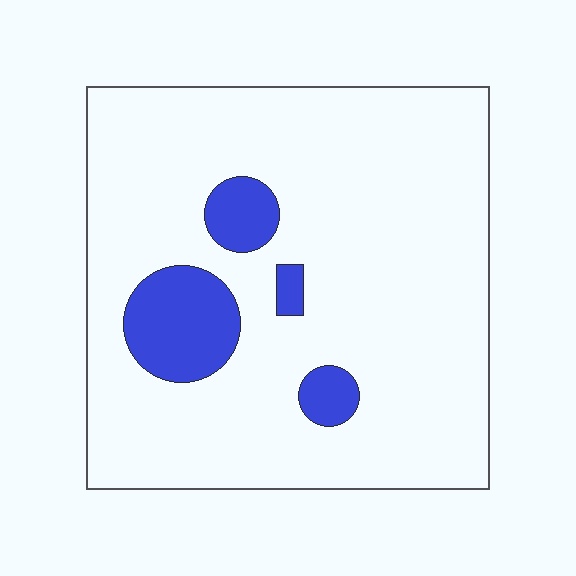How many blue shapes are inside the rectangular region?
4.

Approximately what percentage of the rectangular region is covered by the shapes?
Approximately 10%.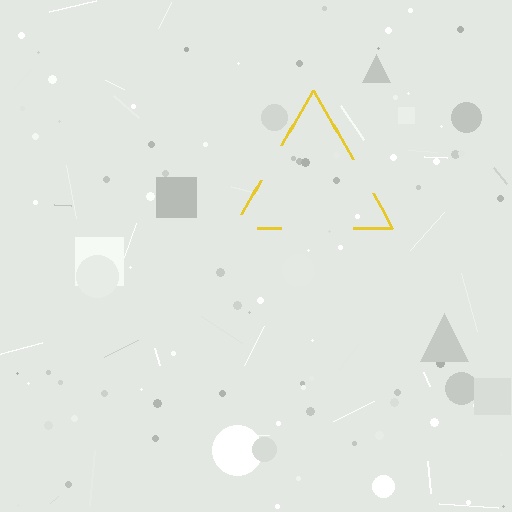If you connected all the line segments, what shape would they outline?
They would outline a triangle.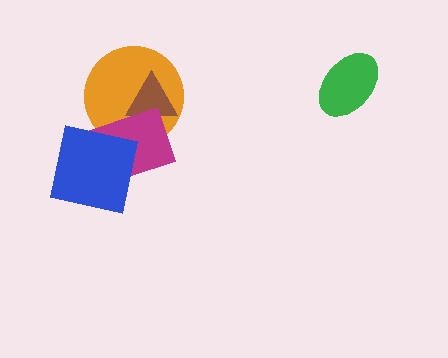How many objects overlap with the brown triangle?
2 objects overlap with the brown triangle.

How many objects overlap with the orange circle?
2 objects overlap with the orange circle.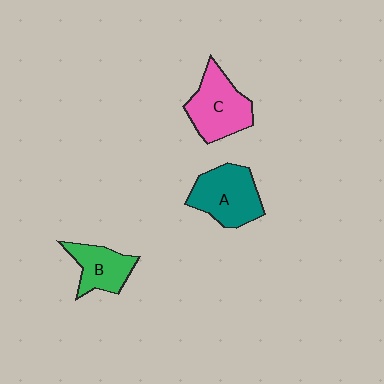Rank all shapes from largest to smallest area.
From largest to smallest: A (teal), C (pink), B (green).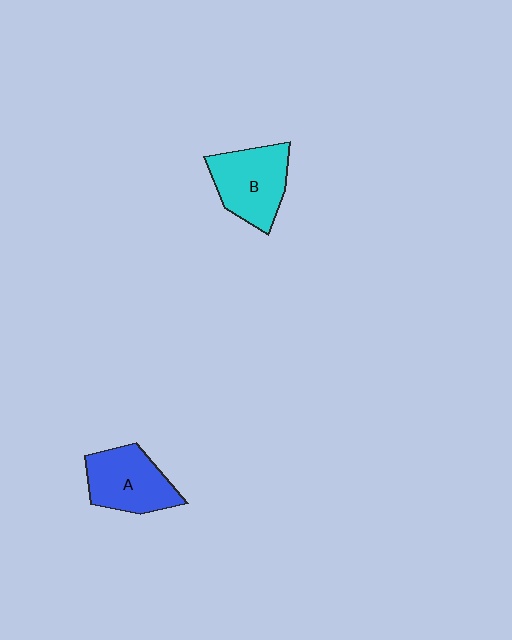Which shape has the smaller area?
Shape A (blue).